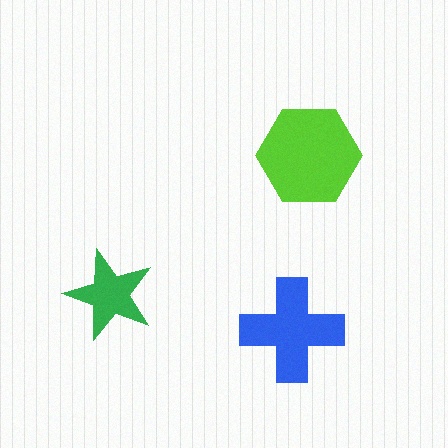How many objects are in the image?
There are 3 objects in the image.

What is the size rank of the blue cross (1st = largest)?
2nd.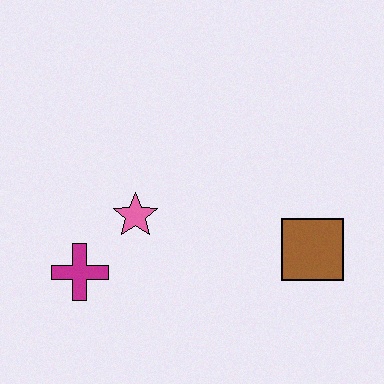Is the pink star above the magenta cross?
Yes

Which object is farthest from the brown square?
The magenta cross is farthest from the brown square.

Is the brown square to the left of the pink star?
No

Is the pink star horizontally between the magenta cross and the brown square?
Yes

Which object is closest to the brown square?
The pink star is closest to the brown square.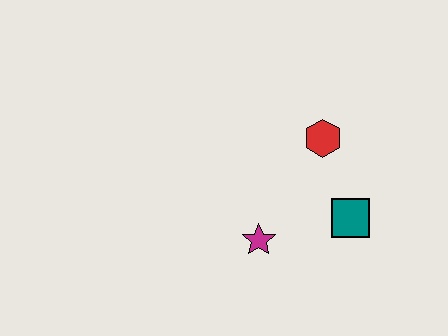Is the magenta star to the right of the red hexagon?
No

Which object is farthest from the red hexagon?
The magenta star is farthest from the red hexagon.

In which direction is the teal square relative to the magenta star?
The teal square is to the right of the magenta star.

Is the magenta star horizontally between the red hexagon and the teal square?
No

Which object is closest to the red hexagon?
The teal square is closest to the red hexagon.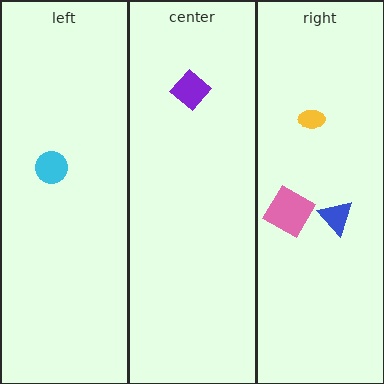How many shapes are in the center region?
1.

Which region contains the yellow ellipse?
The right region.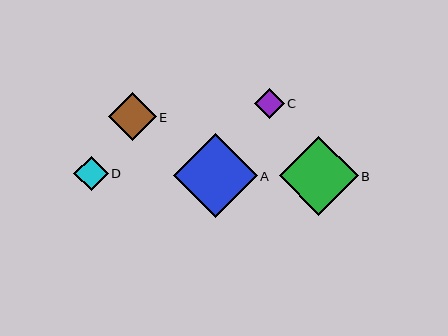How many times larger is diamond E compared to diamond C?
Diamond E is approximately 1.6 times the size of diamond C.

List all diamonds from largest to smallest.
From largest to smallest: A, B, E, D, C.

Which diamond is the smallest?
Diamond C is the smallest with a size of approximately 29 pixels.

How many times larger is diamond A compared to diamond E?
Diamond A is approximately 1.8 times the size of diamond E.